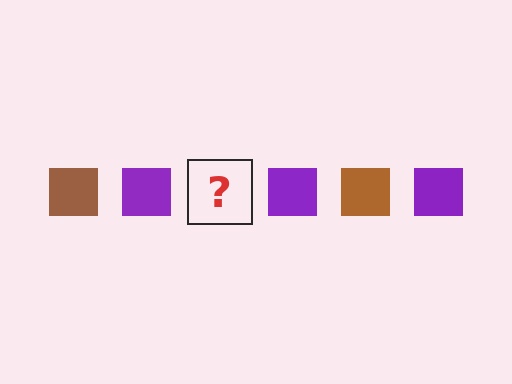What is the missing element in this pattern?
The missing element is a brown square.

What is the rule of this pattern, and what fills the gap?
The rule is that the pattern cycles through brown, purple squares. The gap should be filled with a brown square.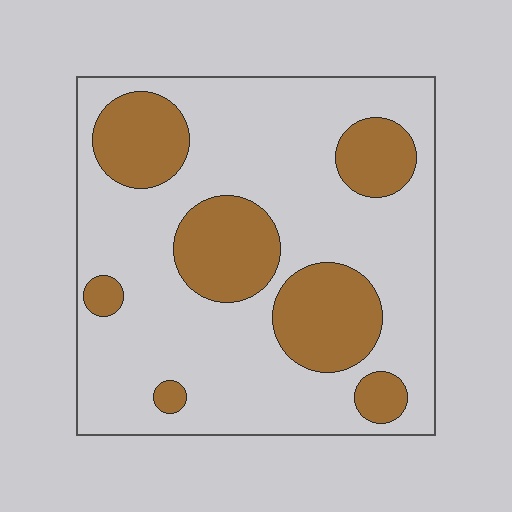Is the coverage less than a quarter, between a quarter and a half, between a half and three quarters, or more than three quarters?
Between a quarter and a half.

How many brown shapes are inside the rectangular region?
7.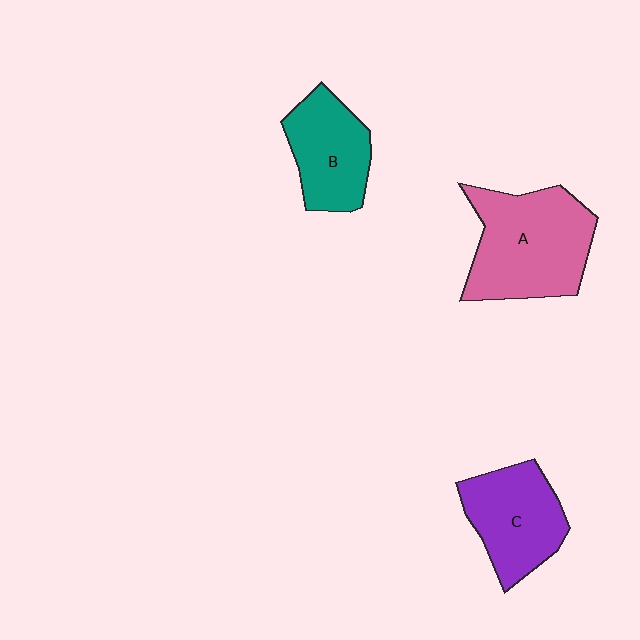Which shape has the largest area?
Shape A (pink).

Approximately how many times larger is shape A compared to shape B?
Approximately 1.5 times.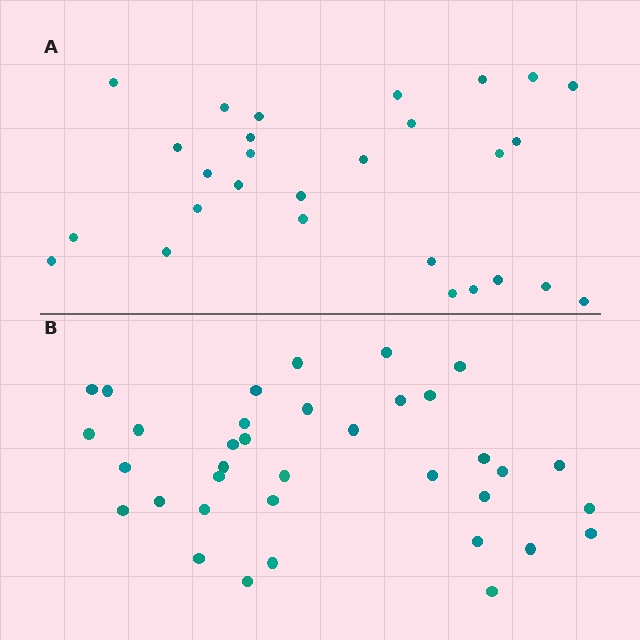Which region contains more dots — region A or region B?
Region B (the bottom region) has more dots.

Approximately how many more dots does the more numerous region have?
Region B has roughly 8 or so more dots than region A.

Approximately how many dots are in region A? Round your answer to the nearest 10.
About 30 dots. (The exact count is 28, which rounds to 30.)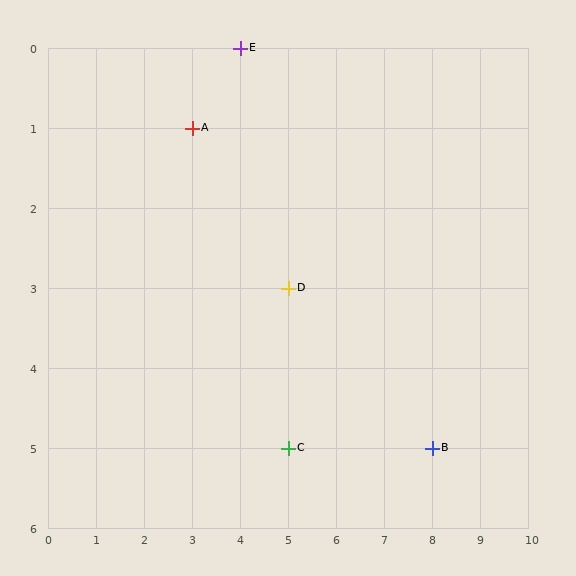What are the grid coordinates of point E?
Point E is at grid coordinates (4, 0).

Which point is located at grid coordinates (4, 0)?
Point E is at (4, 0).